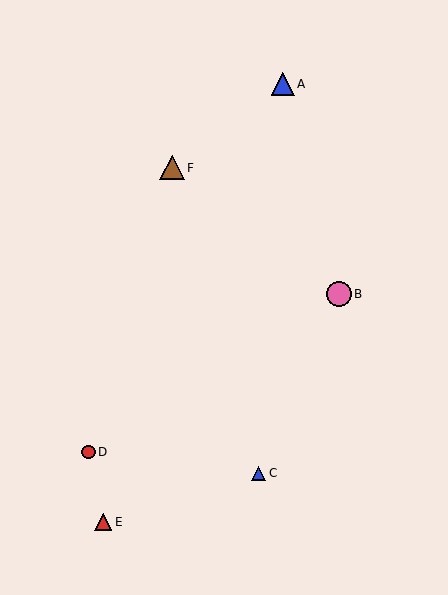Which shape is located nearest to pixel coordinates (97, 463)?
The red circle (labeled D) at (88, 452) is nearest to that location.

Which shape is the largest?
The pink circle (labeled B) is the largest.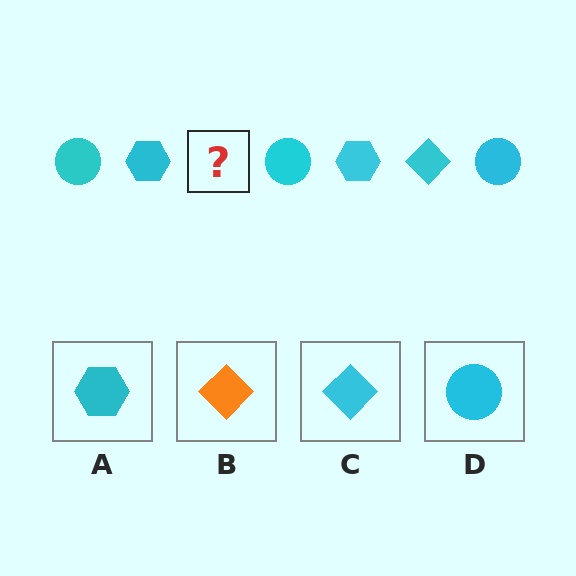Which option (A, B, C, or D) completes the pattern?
C.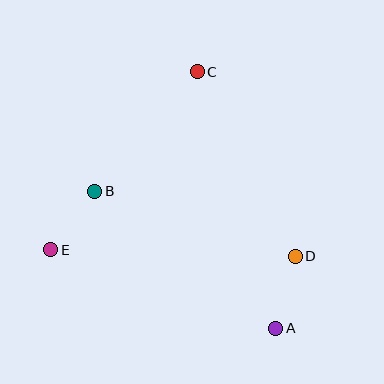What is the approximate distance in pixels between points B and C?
The distance between B and C is approximately 157 pixels.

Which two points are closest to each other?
Points B and E are closest to each other.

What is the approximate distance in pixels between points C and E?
The distance between C and E is approximately 230 pixels.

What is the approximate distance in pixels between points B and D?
The distance between B and D is approximately 211 pixels.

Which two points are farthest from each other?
Points A and C are farthest from each other.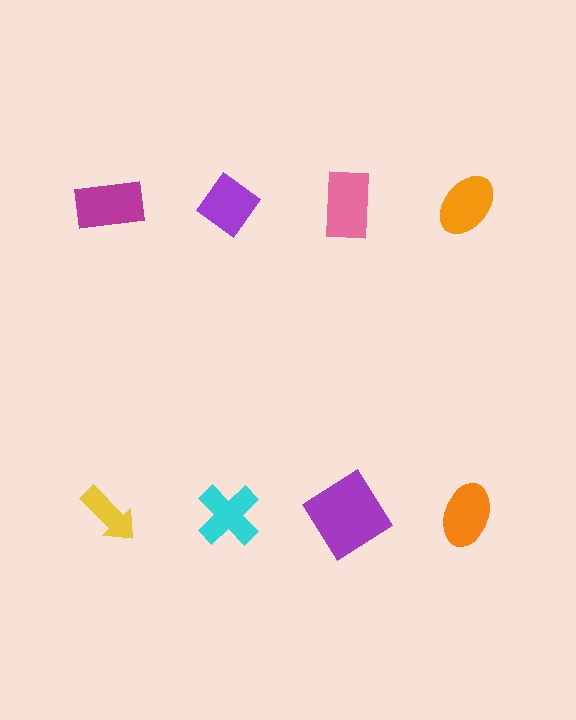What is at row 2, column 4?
An orange ellipse.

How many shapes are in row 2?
4 shapes.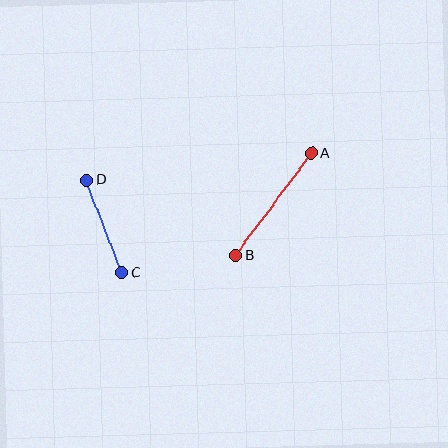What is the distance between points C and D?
The distance is approximately 99 pixels.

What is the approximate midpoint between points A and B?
The midpoint is at approximately (274, 204) pixels.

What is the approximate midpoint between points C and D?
The midpoint is at approximately (104, 226) pixels.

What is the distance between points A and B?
The distance is approximately 127 pixels.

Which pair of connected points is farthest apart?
Points A and B are farthest apart.